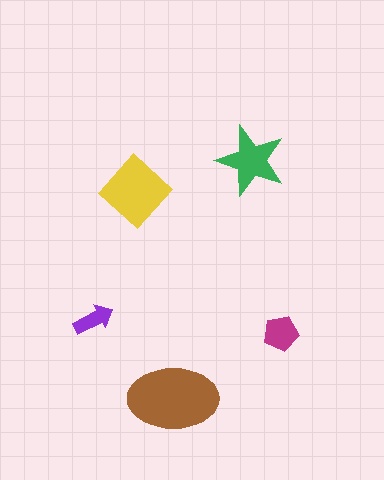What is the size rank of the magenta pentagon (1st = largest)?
4th.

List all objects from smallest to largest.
The purple arrow, the magenta pentagon, the green star, the yellow diamond, the brown ellipse.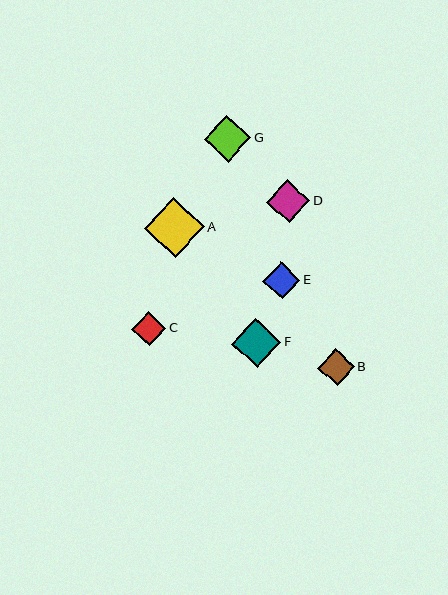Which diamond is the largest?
Diamond A is the largest with a size of approximately 60 pixels.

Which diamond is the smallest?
Diamond C is the smallest with a size of approximately 34 pixels.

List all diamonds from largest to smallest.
From largest to smallest: A, F, G, D, E, B, C.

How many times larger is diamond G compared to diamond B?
Diamond G is approximately 1.3 times the size of diamond B.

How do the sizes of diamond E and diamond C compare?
Diamond E and diamond C are approximately the same size.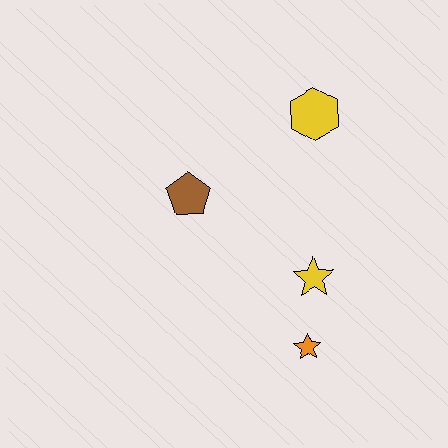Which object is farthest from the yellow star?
The yellow hexagon is farthest from the yellow star.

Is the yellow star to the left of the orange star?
No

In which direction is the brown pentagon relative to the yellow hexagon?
The brown pentagon is to the left of the yellow hexagon.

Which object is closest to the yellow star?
The orange star is closest to the yellow star.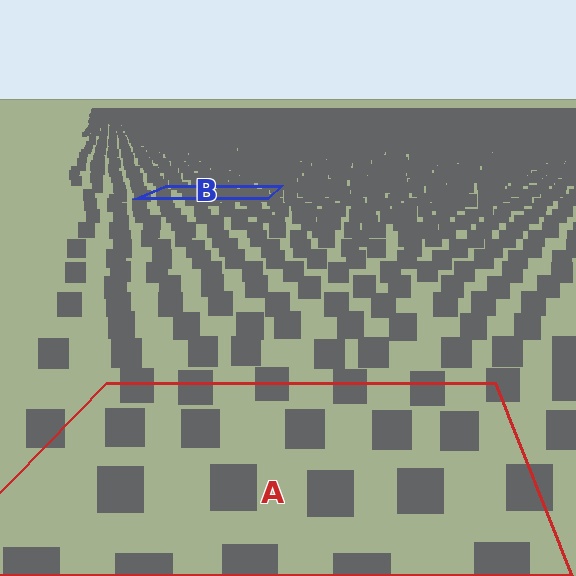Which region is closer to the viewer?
Region A is closer. The texture elements there are larger and more spread out.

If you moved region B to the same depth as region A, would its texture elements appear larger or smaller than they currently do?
They would appear larger. At a closer depth, the same texture elements are projected at a bigger on-screen size.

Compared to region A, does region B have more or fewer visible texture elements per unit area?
Region B has more texture elements per unit area — they are packed more densely because it is farther away.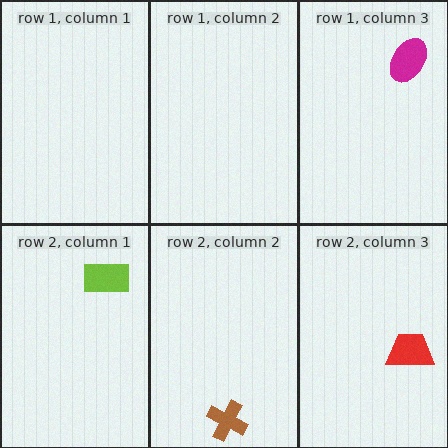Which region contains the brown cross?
The row 2, column 2 region.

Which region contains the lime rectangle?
The row 2, column 1 region.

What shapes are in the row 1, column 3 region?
The magenta ellipse.